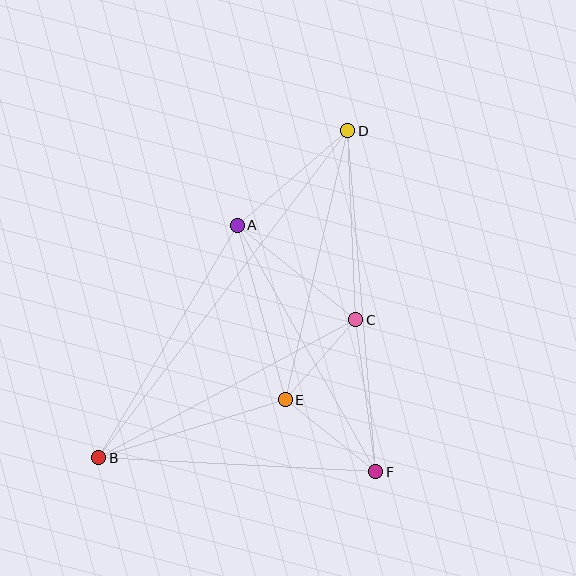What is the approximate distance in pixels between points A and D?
The distance between A and D is approximately 146 pixels.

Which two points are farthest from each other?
Points B and D are farthest from each other.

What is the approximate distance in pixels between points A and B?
The distance between A and B is approximately 271 pixels.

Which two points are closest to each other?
Points C and E are closest to each other.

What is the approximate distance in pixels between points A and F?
The distance between A and F is approximately 283 pixels.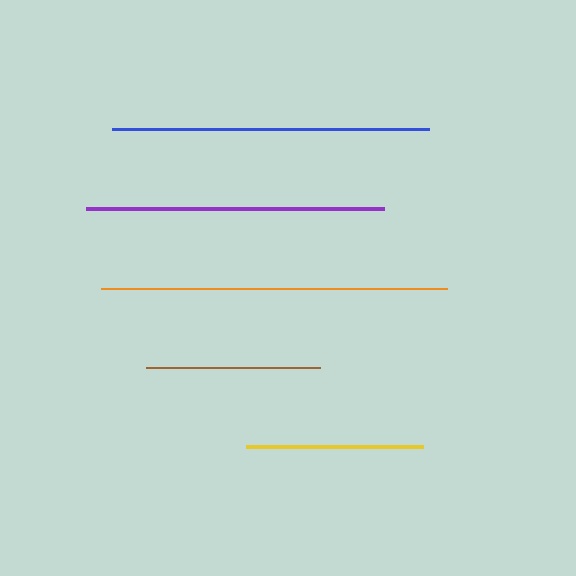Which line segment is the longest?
The orange line is the longest at approximately 346 pixels.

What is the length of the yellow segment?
The yellow segment is approximately 178 pixels long.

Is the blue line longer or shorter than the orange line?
The orange line is longer than the blue line.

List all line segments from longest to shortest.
From longest to shortest: orange, blue, purple, yellow, brown.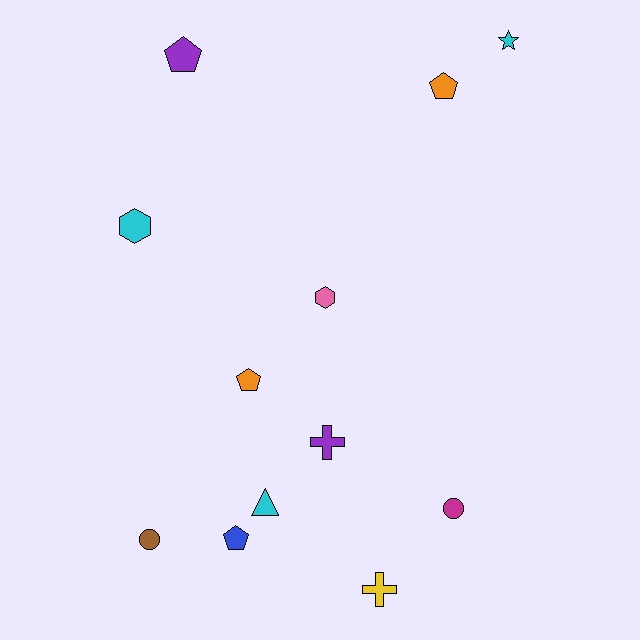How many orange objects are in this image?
There are 2 orange objects.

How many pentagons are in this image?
There are 4 pentagons.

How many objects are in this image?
There are 12 objects.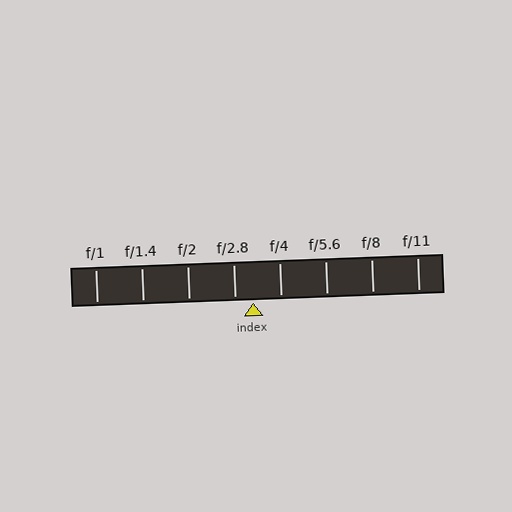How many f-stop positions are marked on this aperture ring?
There are 8 f-stop positions marked.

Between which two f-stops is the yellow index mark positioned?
The index mark is between f/2.8 and f/4.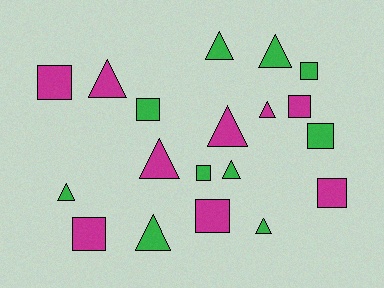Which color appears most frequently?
Green, with 10 objects.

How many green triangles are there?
There are 6 green triangles.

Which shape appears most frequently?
Triangle, with 10 objects.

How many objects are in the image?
There are 19 objects.